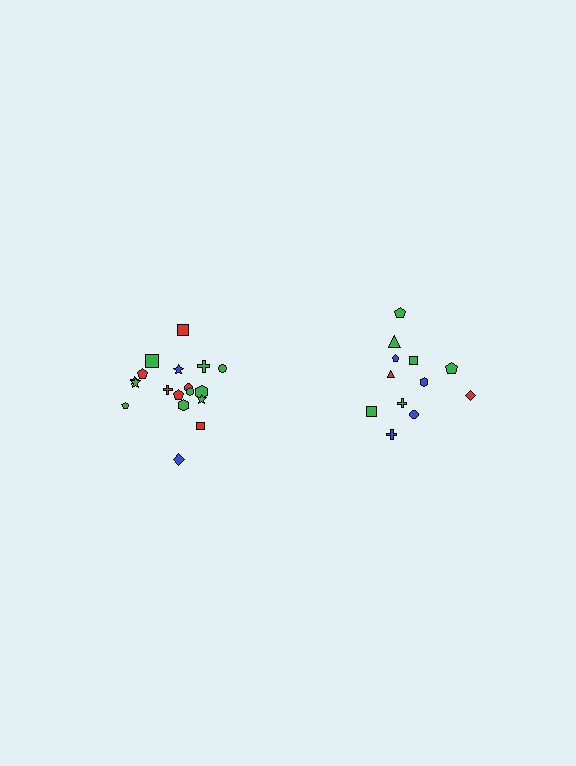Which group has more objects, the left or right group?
The left group.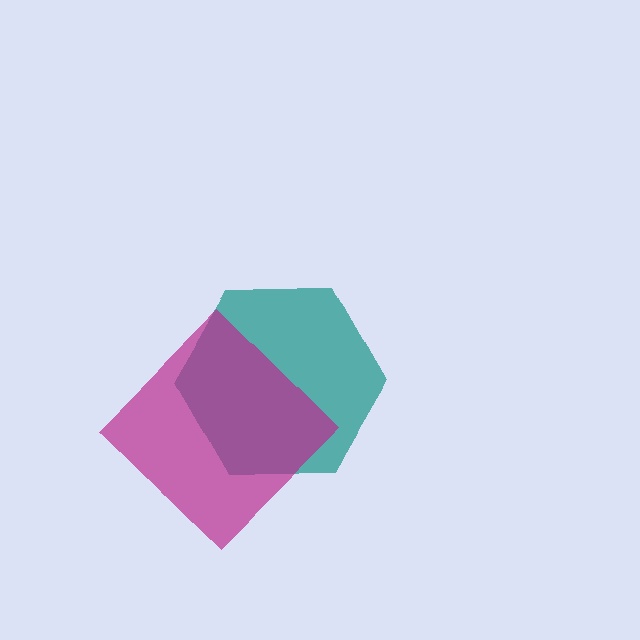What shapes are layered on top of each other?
The layered shapes are: a teal hexagon, a magenta diamond.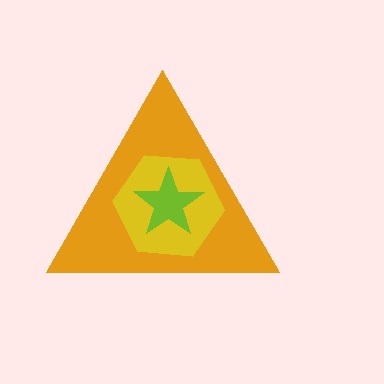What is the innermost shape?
The lime star.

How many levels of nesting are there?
3.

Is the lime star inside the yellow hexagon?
Yes.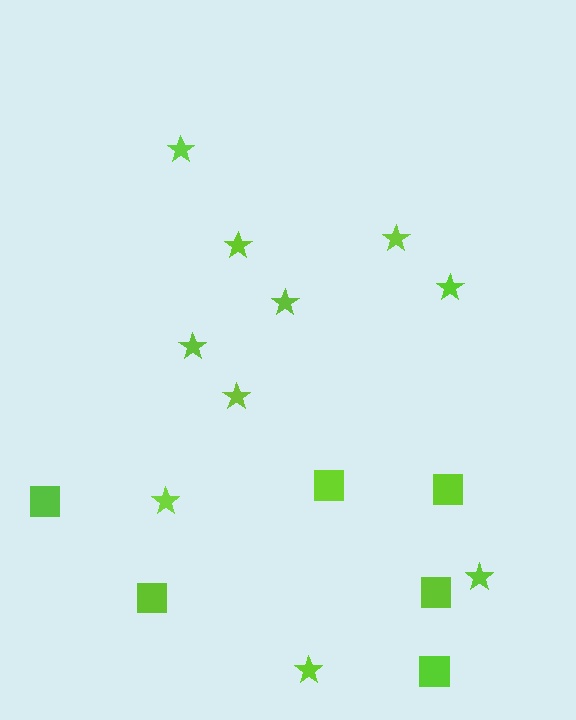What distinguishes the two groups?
There are 2 groups: one group of stars (10) and one group of squares (6).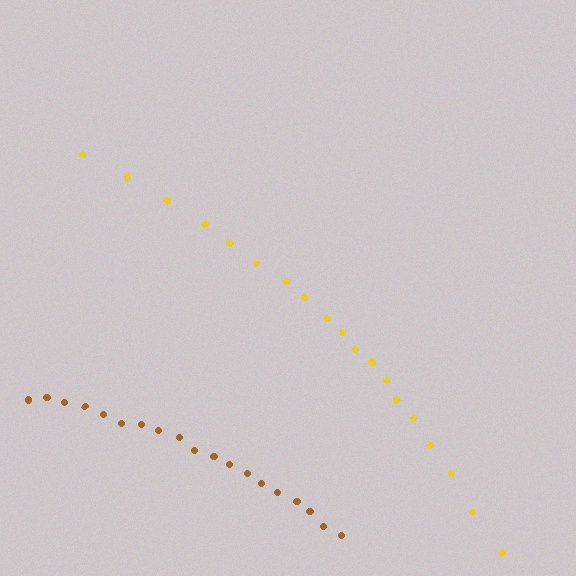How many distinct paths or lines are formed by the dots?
There are 2 distinct paths.